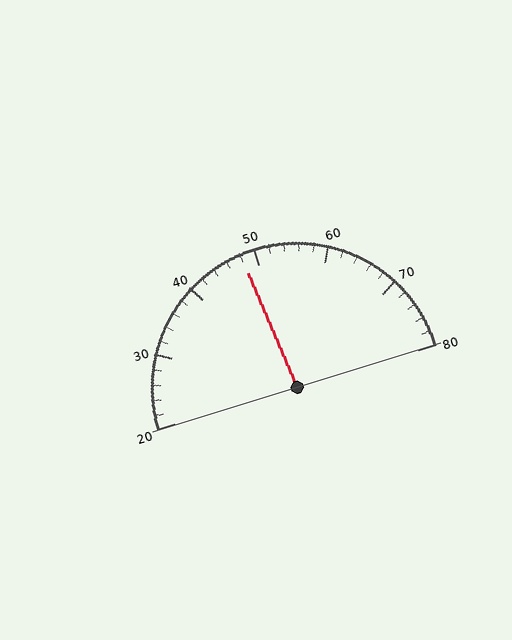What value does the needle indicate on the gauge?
The needle indicates approximately 48.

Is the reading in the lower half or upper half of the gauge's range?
The reading is in the lower half of the range (20 to 80).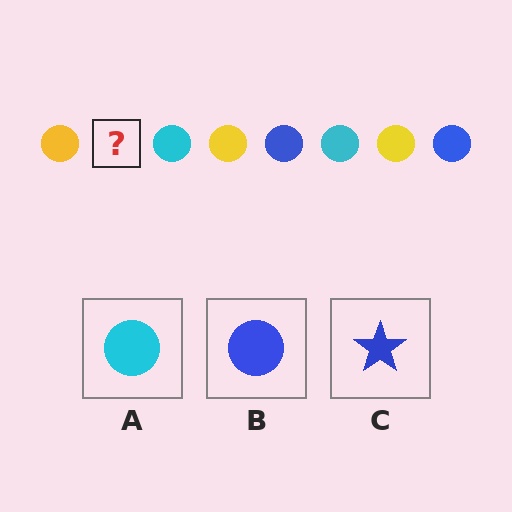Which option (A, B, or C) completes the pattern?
B.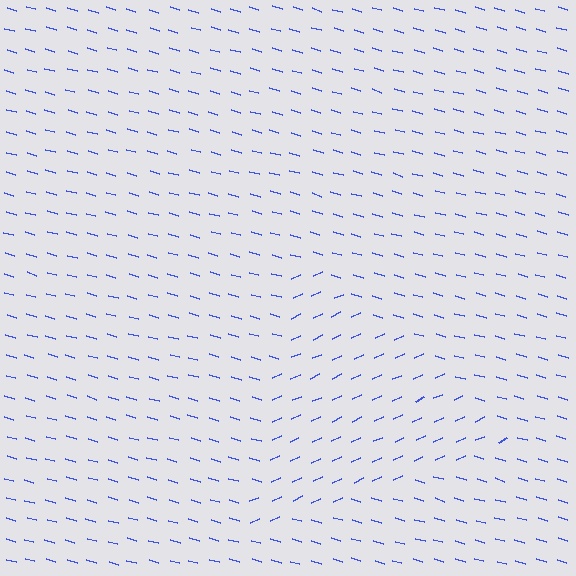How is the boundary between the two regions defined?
The boundary is defined purely by a change in line orientation (approximately 40 degrees difference). All lines are the same color and thickness.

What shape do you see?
I see a triangle.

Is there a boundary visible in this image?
Yes, there is a texture boundary formed by a change in line orientation.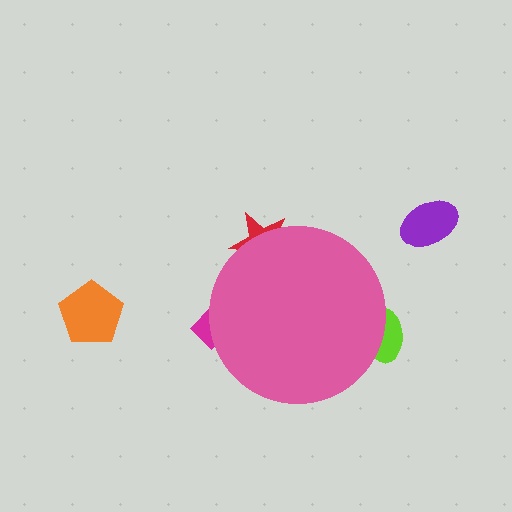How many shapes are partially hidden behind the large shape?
3 shapes are partially hidden.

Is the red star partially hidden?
Yes, the red star is partially hidden behind the pink circle.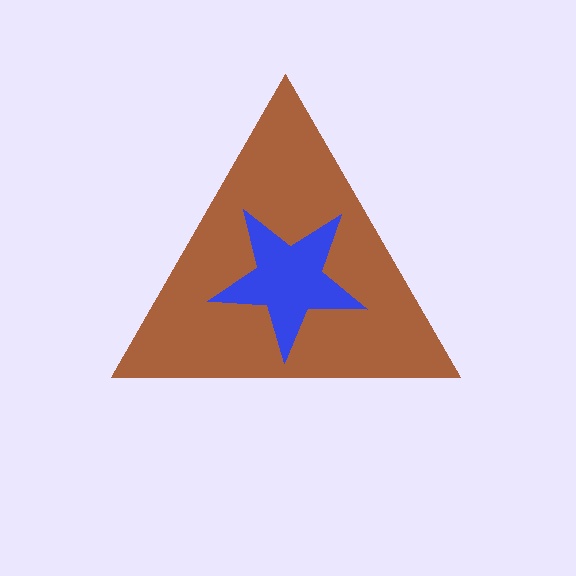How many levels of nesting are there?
2.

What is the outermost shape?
The brown triangle.